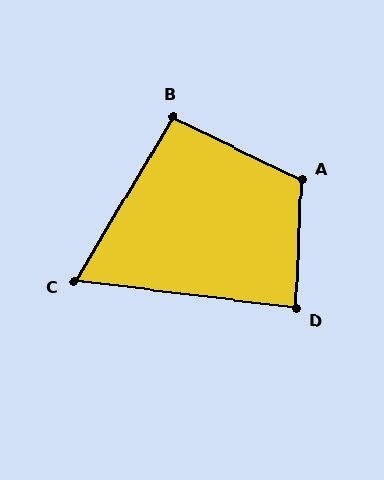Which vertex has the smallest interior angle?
C, at approximately 66 degrees.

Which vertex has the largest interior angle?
A, at approximately 114 degrees.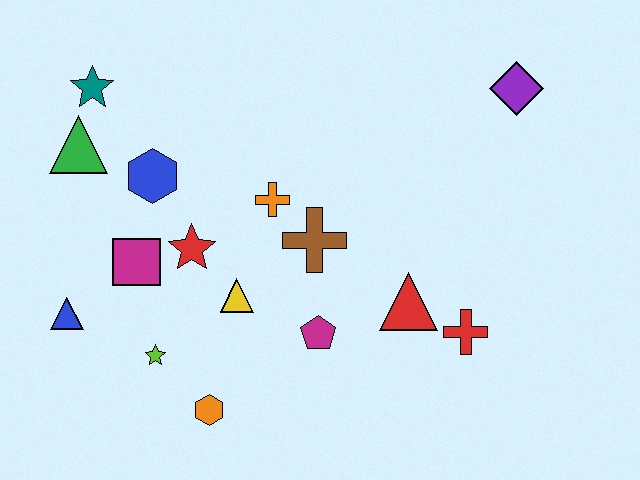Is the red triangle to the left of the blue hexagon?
No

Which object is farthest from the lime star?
The purple diamond is farthest from the lime star.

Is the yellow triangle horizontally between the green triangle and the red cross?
Yes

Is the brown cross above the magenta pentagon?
Yes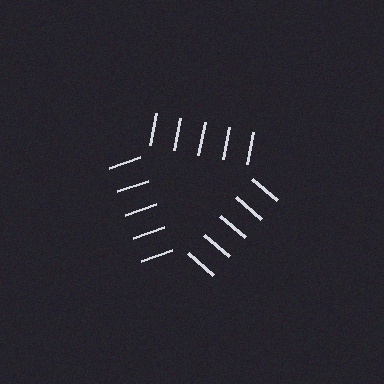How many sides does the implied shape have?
3 sides — the line-ends trace a triangle.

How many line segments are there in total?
15 — 5 along each of the 3 edges.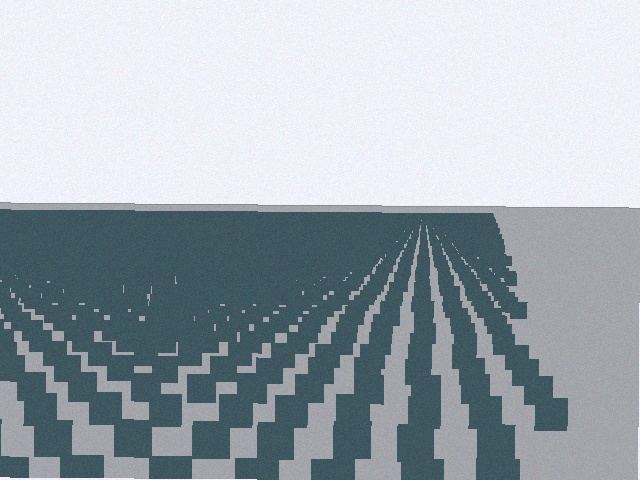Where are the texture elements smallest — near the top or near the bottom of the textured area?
Near the top.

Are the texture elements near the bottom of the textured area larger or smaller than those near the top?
Larger. Near the bottom, elements are closer to the viewer and appear at a bigger on-screen size.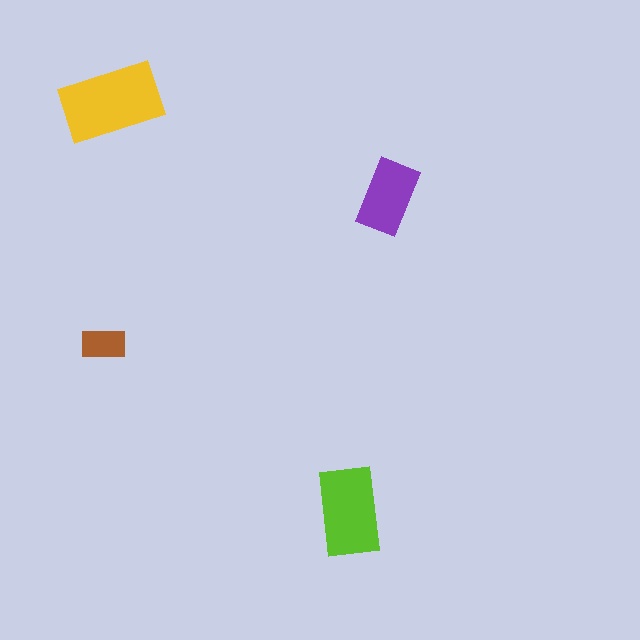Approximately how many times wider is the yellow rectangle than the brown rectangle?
About 2.5 times wider.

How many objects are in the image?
There are 4 objects in the image.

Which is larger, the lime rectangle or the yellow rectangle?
The yellow one.